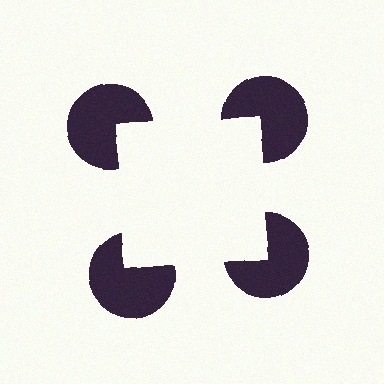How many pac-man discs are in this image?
There are 4 — one at each vertex of the illusory square.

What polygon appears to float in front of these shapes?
An illusory square — its edges are inferred from the aligned wedge cuts in the pac-man discs, not physically drawn.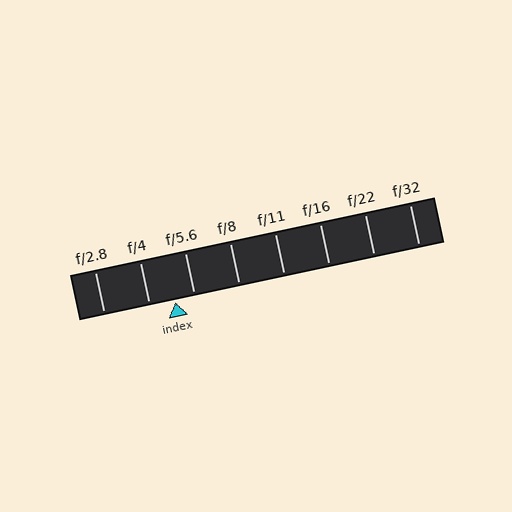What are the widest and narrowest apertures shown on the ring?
The widest aperture shown is f/2.8 and the narrowest is f/32.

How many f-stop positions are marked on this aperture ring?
There are 8 f-stop positions marked.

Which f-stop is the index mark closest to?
The index mark is closest to f/5.6.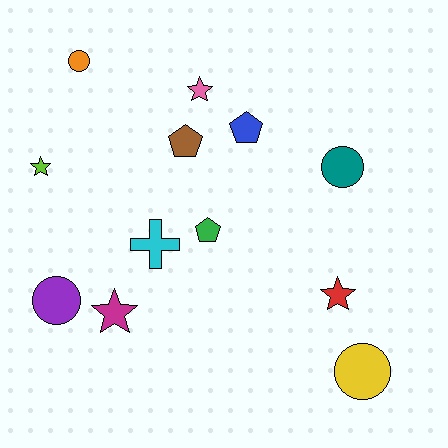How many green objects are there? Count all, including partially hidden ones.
There is 1 green object.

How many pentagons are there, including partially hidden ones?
There are 3 pentagons.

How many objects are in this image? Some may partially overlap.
There are 12 objects.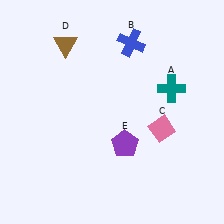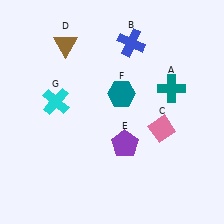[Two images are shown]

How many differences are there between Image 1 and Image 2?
There are 2 differences between the two images.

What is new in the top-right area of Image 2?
A teal hexagon (F) was added in the top-right area of Image 2.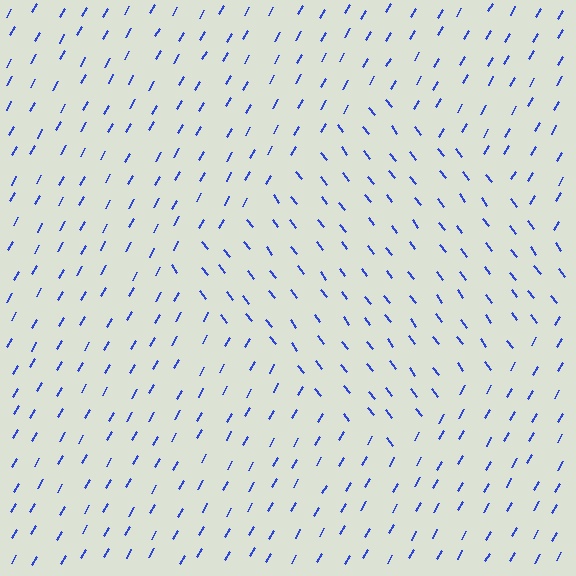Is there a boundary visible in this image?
Yes, there is a texture boundary formed by a change in line orientation.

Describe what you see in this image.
The image is filled with small blue line segments. A diamond region in the image has lines oriented differently from the surrounding lines, creating a visible texture boundary.